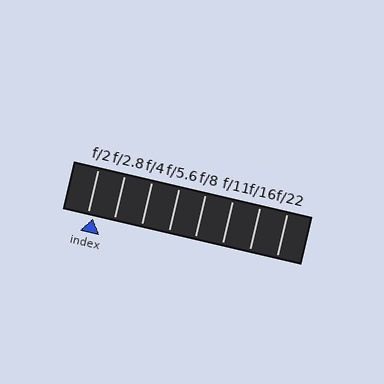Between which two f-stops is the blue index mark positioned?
The index mark is between f/2 and f/2.8.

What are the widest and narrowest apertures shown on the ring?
The widest aperture shown is f/2 and the narrowest is f/22.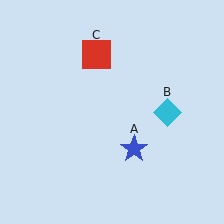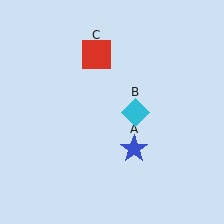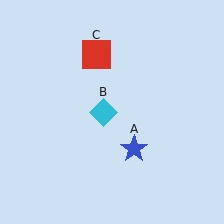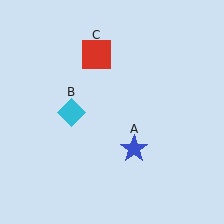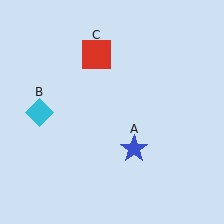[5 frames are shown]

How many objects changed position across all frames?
1 object changed position: cyan diamond (object B).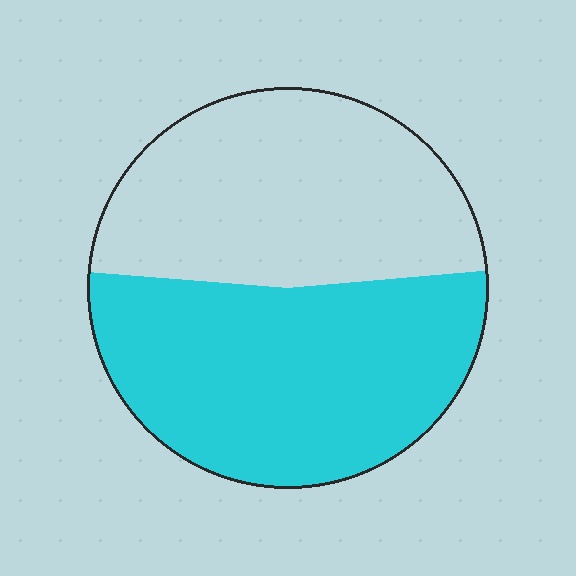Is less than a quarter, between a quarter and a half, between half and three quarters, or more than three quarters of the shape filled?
Between half and three quarters.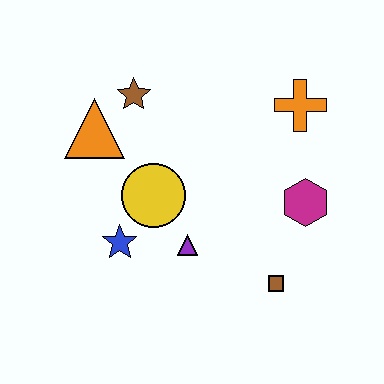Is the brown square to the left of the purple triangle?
No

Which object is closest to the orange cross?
The magenta hexagon is closest to the orange cross.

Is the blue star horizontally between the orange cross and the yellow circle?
No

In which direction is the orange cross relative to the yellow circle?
The orange cross is to the right of the yellow circle.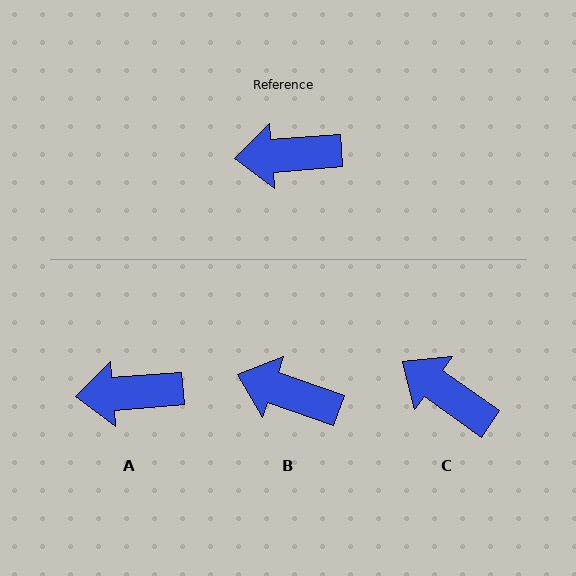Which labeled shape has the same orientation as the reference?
A.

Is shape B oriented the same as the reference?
No, it is off by about 24 degrees.